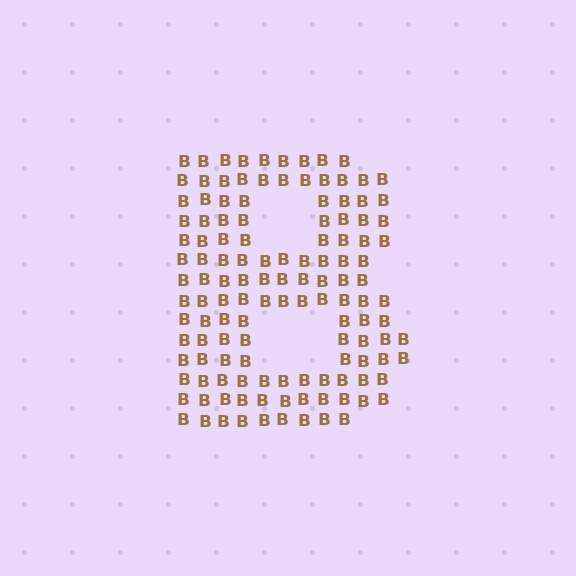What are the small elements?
The small elements are letter B's.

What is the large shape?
The large shape is the letter B.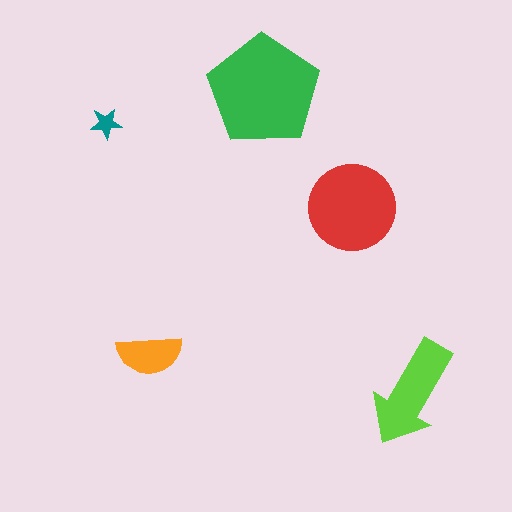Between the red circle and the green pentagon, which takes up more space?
The green pentagon.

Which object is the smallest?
The teal star.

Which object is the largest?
The green pentagon.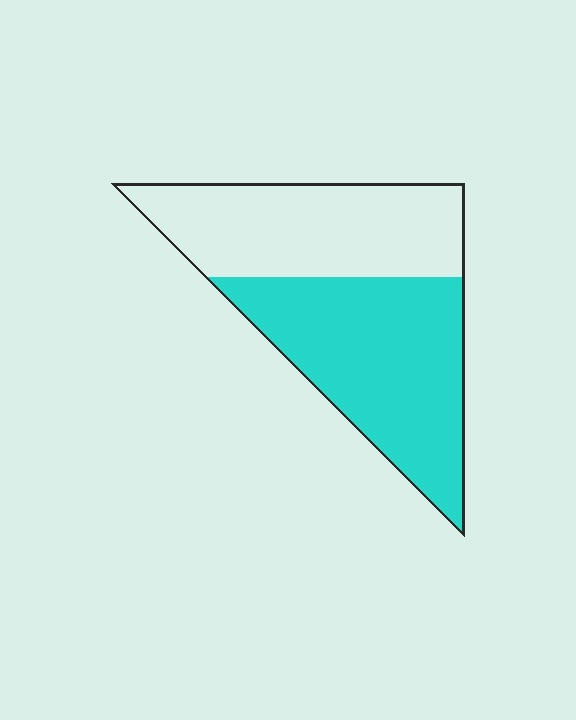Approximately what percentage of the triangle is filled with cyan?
Approximately 55%.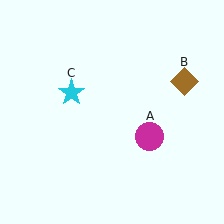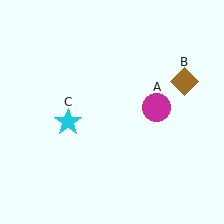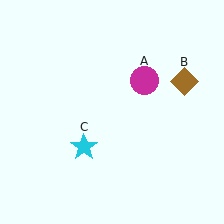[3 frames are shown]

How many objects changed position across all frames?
2 objects changed position: magenta circle (object A), cyan star (object C).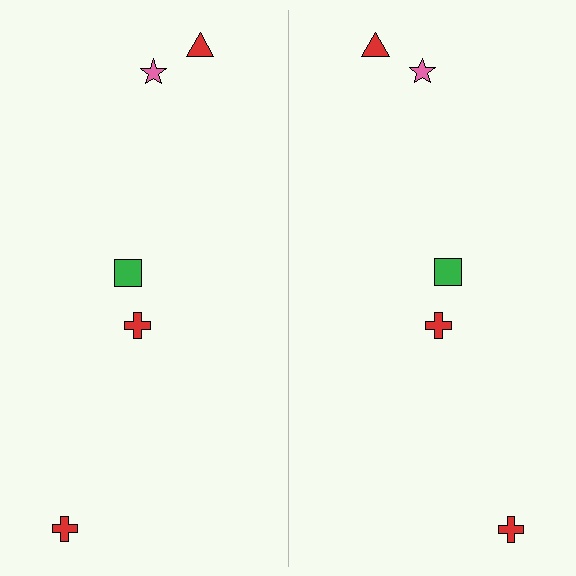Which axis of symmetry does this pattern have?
The pattern has a vertical axis of symmetry running through the center of the image.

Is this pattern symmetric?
Yes, this pattern has bilateral (reflection) symmetry.